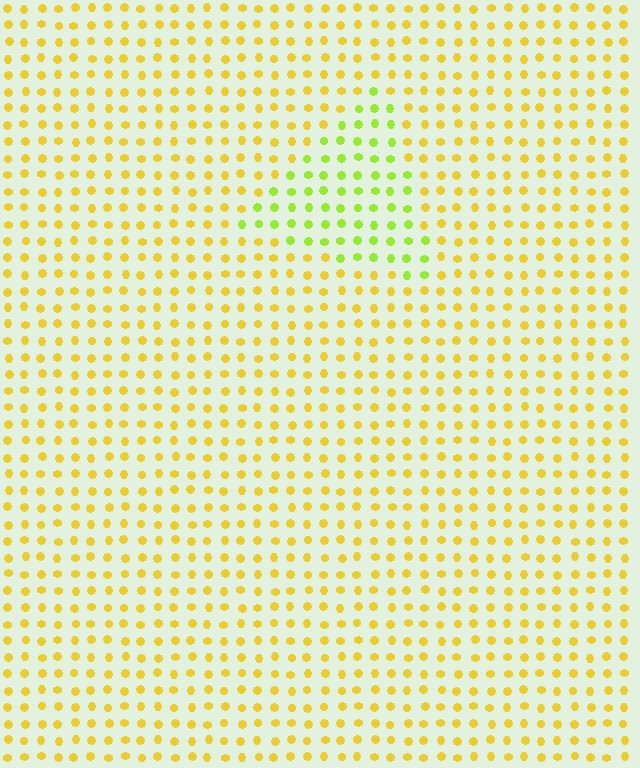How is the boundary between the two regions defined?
The boundary is defined purely by a slight shift in hue (about 37 degrees). Spacing, size, and orientation are identical on both sides.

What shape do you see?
I see a triangle.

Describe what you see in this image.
The image is filled with small yellow elements in a uniform arrangement. A triangle-shaped region is visible where the elements are tinted to a slightly different hue, forming a subtle color boundary.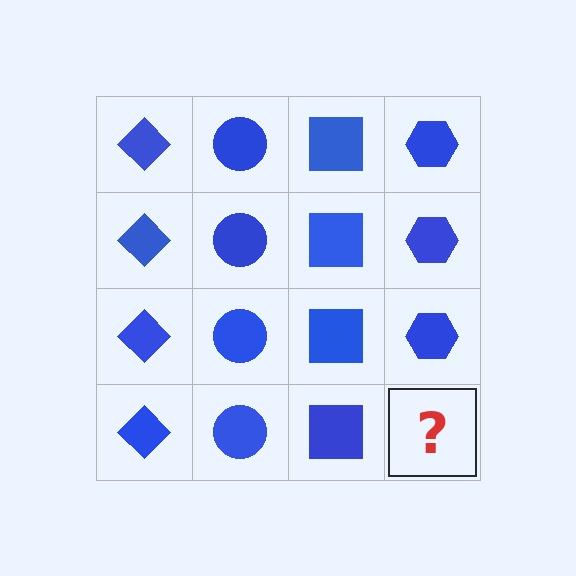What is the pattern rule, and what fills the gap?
The rule is that each column has a consistent shape. The gap should be filled with a blue hexagon.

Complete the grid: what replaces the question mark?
The question mark should be replaced with a blue hexagon.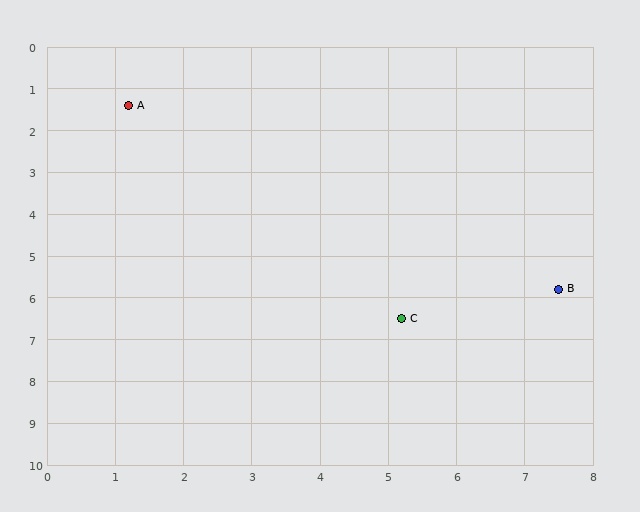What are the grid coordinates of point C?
Point C is at approximately (5.2, 6.5).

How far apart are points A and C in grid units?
Points A and C are about 6.5 grid units apart.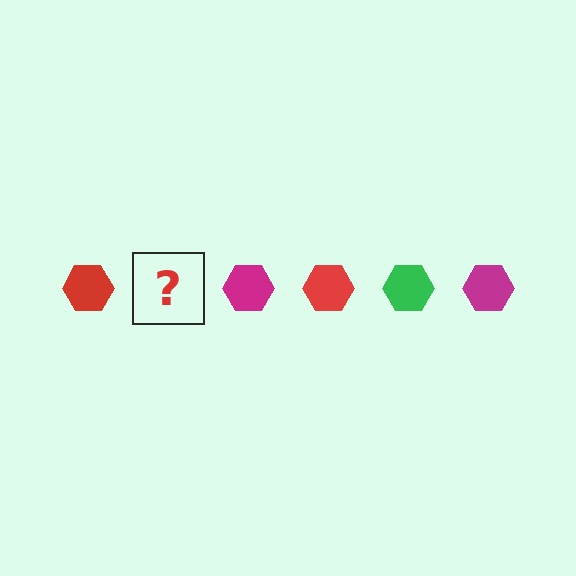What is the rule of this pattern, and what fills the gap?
The rule is that the pattern cycles through red, green, magenta hexagons. The gap should be filled with a green hexagon.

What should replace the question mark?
The question mark should be replaced with a green hexagon.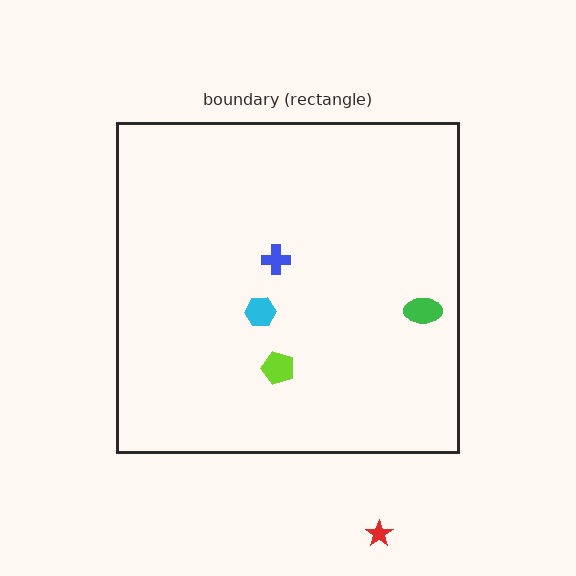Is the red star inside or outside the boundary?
Outside.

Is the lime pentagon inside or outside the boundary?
Inside.